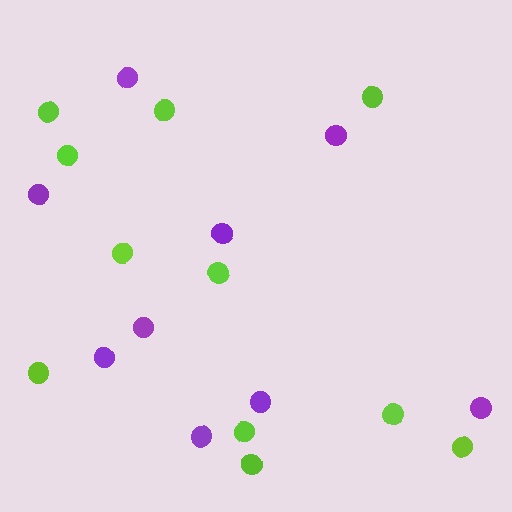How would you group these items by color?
There are 2 groups: one group of purple circles (9) and one group of lime circles (11).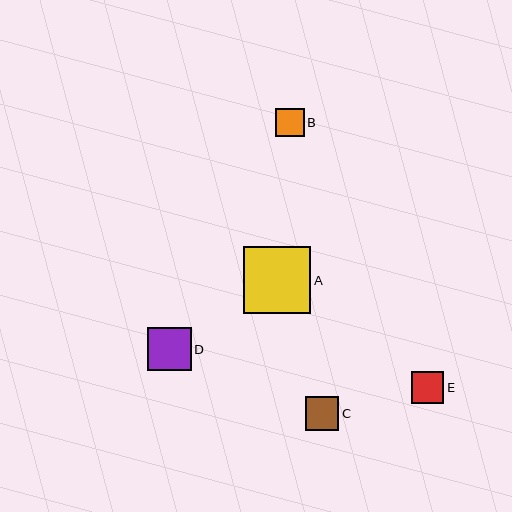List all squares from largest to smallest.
From largest to smallest: A, D, C, E, B.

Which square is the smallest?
Square B is the smallest with a size of approximately 28 pixels.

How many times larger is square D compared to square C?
Square D is approximately 1.3 times the size of square C.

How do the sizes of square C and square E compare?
Square C and square E are approximately the same size.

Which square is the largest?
Square A is the largest with a size of approximately 67 pixels.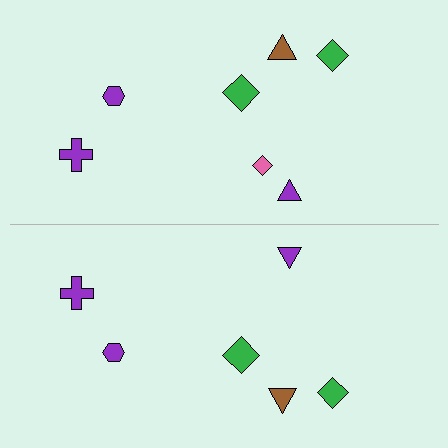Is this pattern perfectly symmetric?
No, the pattern is not perfectly symmetric. A pink diamond is missing from the bottom side.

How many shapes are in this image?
There are 13 shapes in this image.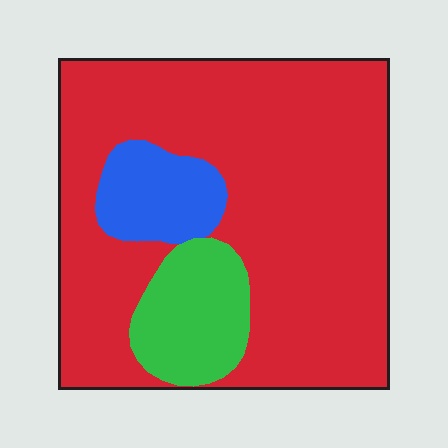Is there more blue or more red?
Red.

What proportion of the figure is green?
Green covers around 15% of the figure.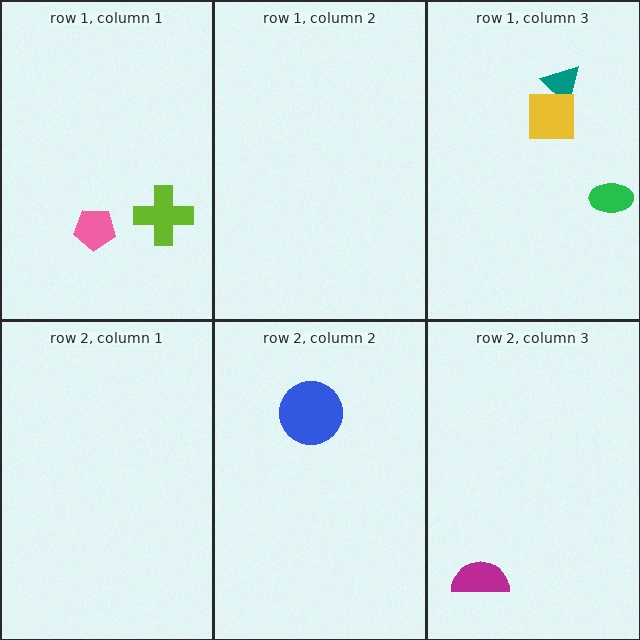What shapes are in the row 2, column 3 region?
The magenta semicircle.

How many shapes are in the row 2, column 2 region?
1.